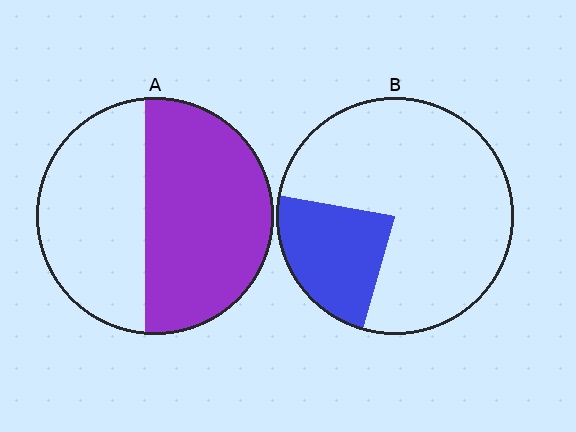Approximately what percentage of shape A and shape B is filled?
A is approximately 55% and B is approximately 25%.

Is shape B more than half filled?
No.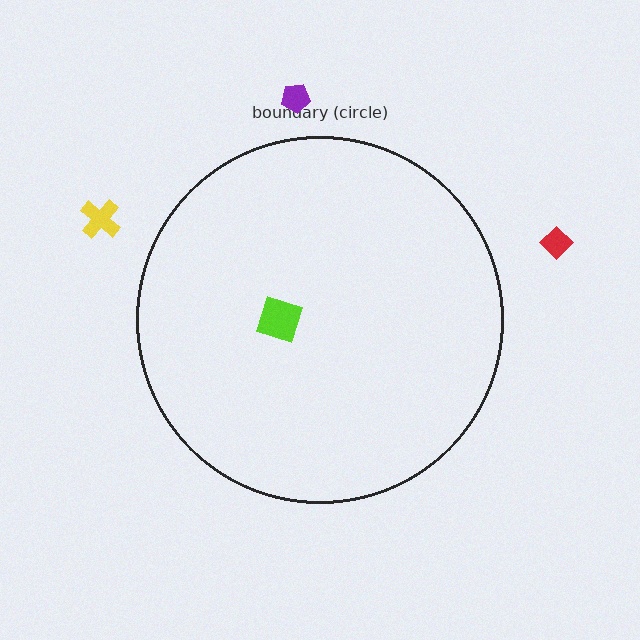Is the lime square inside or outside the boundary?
Inside.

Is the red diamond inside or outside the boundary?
Outside.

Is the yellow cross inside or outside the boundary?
Outside.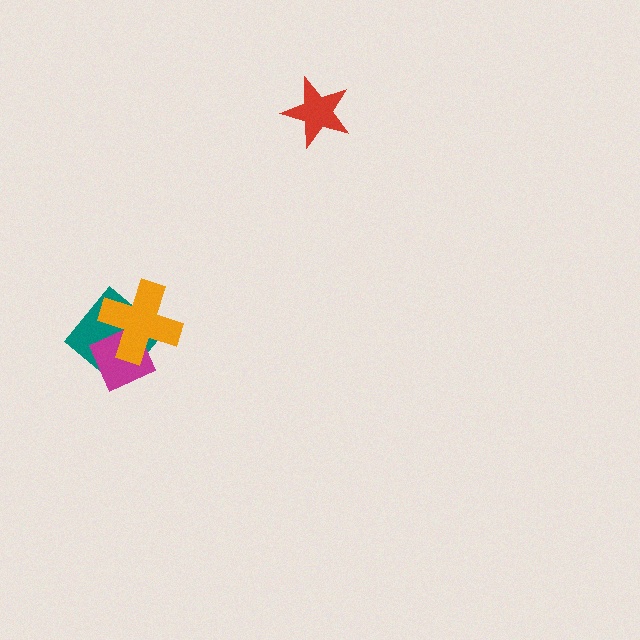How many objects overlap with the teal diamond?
2 objects overlap with the teal diamond.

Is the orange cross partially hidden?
No, no other shape covers it.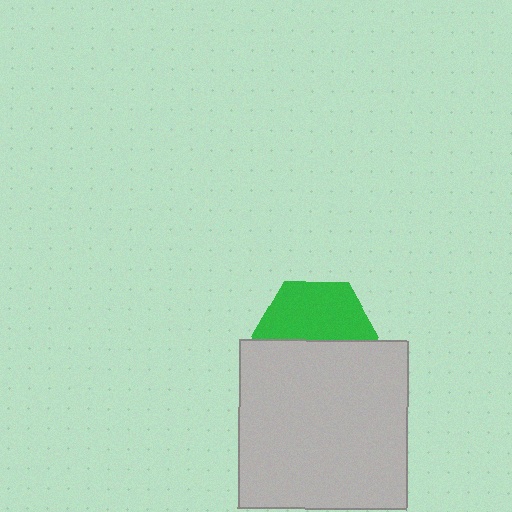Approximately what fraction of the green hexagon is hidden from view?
Roughly 46% of the green hexagon is hidden behind the light gray square.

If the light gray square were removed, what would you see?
You would see the complete green hexagon.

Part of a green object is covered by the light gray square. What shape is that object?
It is a hexagon.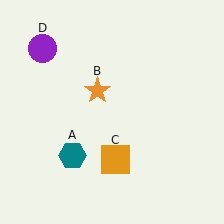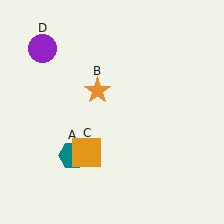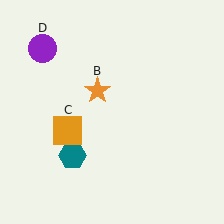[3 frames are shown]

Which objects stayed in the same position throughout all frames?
Teal hexagon (object A) and orange star (object B) and purple circle (object D) remained stationary.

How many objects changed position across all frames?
1 object changed position: orange square (object C).